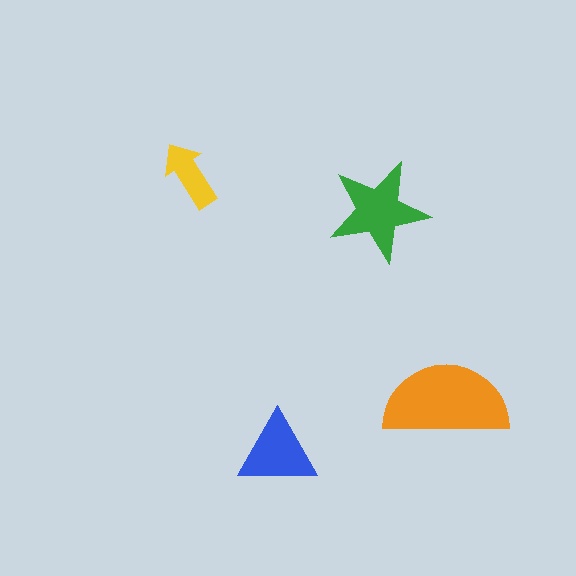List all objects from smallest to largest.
The yellow arrow, the blue triangle, the green star, the orange semicircle.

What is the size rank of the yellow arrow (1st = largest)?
4th.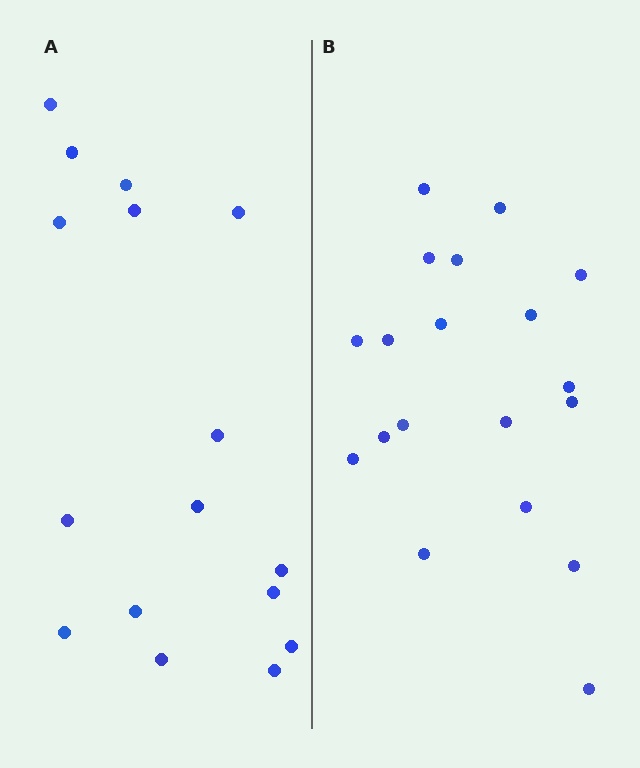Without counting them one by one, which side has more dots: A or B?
Region B (the right region) has more dots.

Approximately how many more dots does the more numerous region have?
Region B has just a few more — roughly 2 or 3 more dots than region A.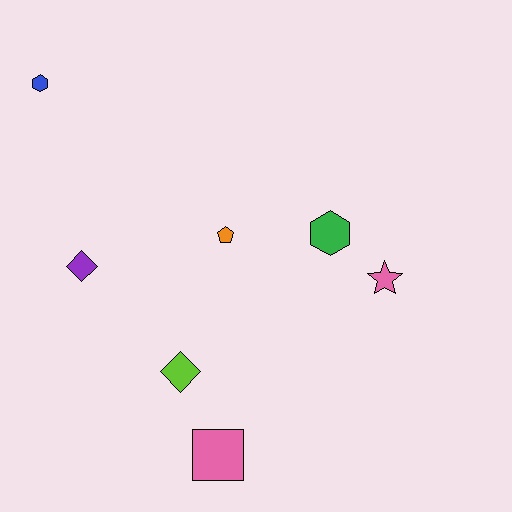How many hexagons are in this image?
There are 2 hexagons.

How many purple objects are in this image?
There is 1 purple object.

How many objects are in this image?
There are 7 objects.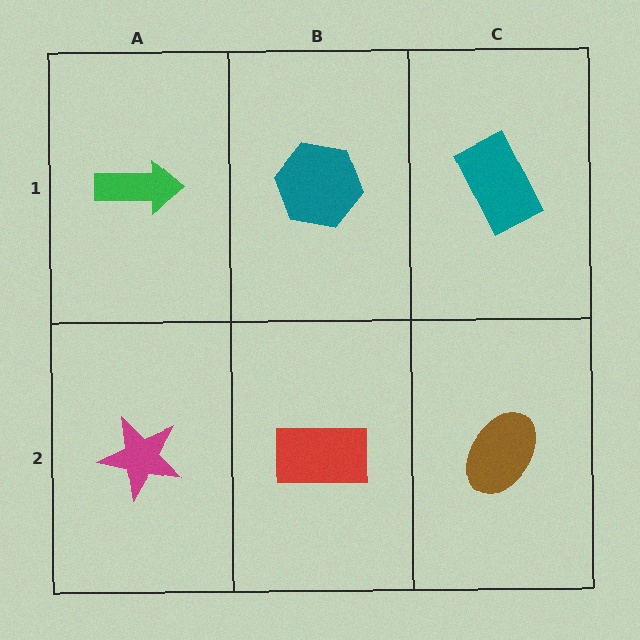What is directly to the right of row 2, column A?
A red rectangle.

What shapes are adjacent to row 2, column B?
A teal hexagon (row 1, column B), a magenta star (row 2, column A), a brown ellipse (row 2, column C).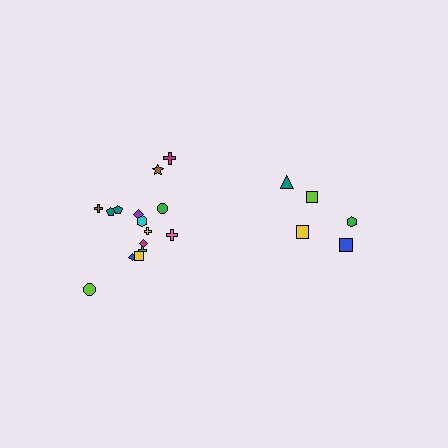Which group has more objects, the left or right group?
The left group.